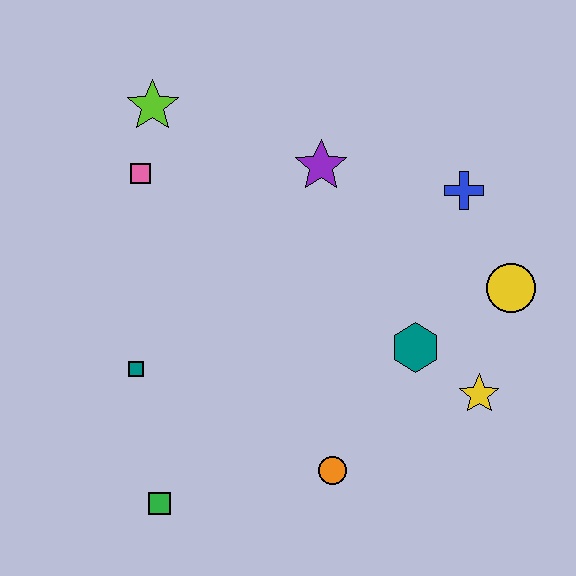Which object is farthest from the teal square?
The yellow circle is farthest from the teal square.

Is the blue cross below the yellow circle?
No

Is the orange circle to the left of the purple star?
No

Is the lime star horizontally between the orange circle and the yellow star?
No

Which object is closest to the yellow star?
The teal hexagon is closest to the yellow star.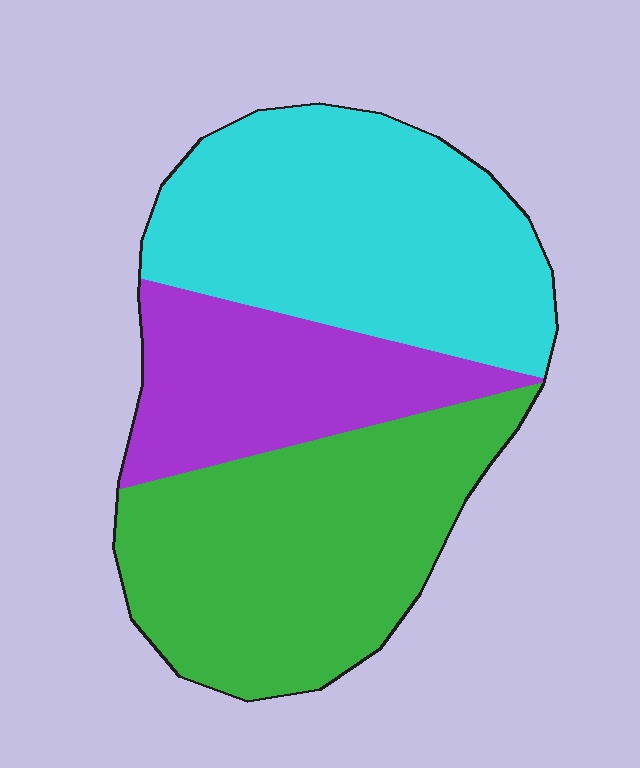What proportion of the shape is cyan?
Cyan takes up about two fifths (2/5) of the shape.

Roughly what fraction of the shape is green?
Green covers 39% of the shape.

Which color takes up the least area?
Purple, at roughly 20%.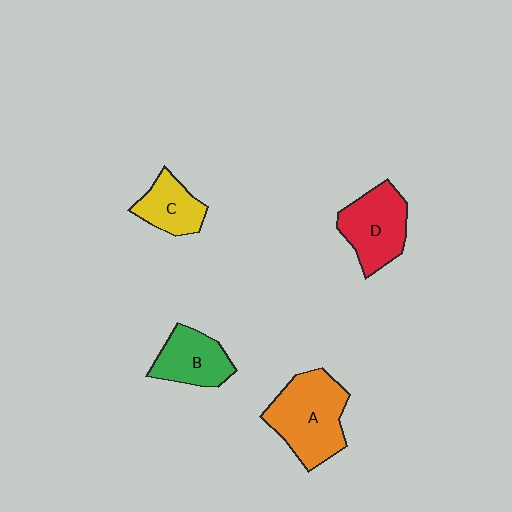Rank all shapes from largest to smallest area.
From largest to smallest: A (orange), D (red), B (green), C (yellow).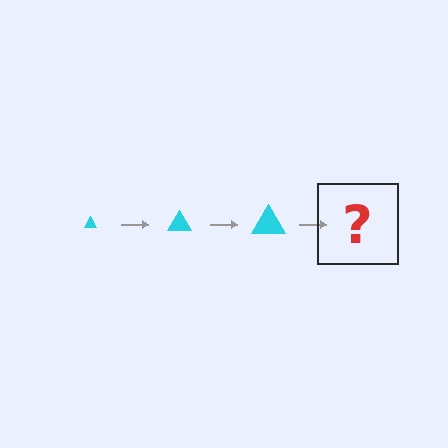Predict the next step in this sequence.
The next step is a cyan triangle, larger than the previous one.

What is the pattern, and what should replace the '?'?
The pattern is that the triangle gets progressively larger each step. The '?' should be a cyan triangle, larger than the previous one.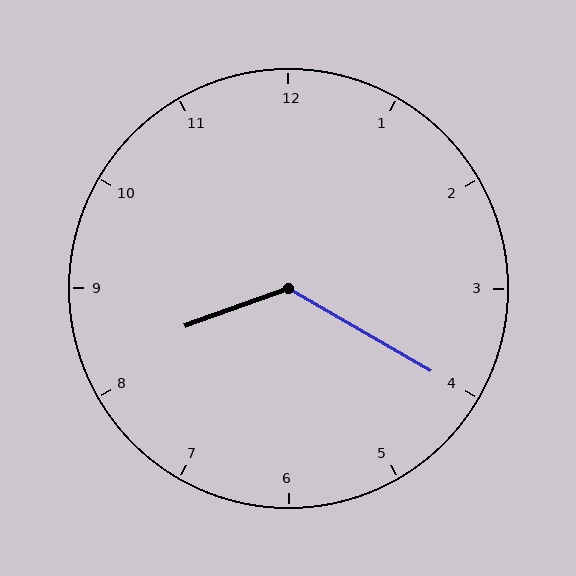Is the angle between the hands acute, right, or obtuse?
It is obtuse.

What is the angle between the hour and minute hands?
Approximately 130 degrees.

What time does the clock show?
8:20.